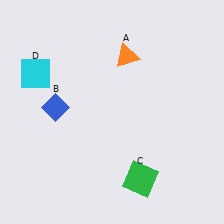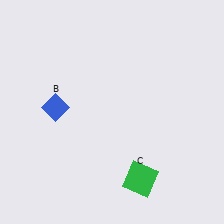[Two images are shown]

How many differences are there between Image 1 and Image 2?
There are 2 differences between the two images.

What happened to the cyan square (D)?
The cyan square (D) was removed in Image 2. It was in the top-left area of Image 1.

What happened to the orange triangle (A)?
The orange triangle (A) was removed in Image 2. It was in the top-right area of Image 1.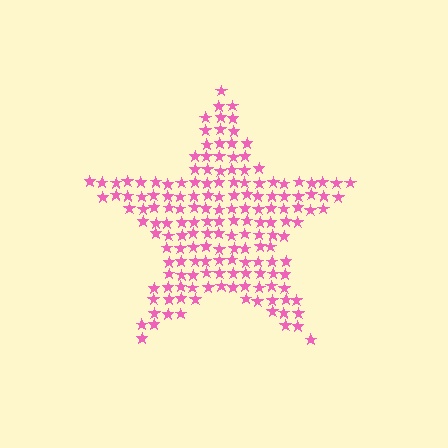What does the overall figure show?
The overall figure shows a star.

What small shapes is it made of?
It is made of small stars.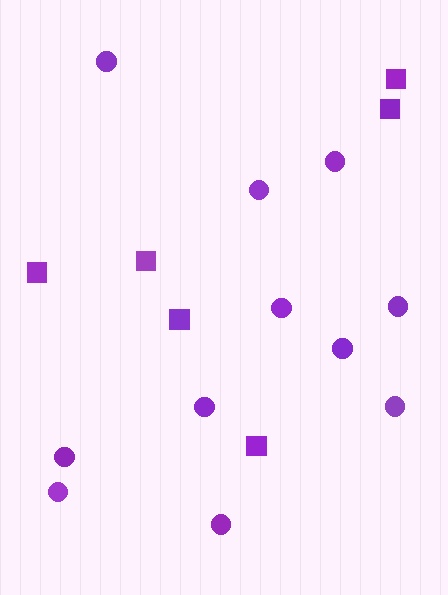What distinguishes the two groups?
There are 2 groups: one group of squares (6) and one group of circles (11).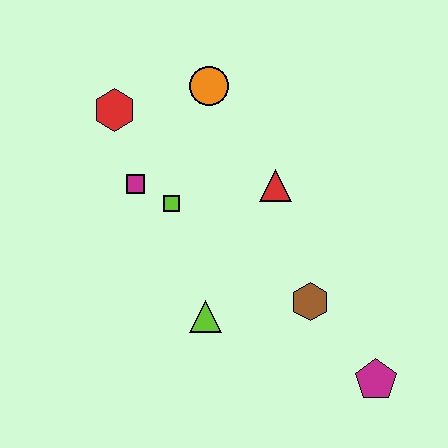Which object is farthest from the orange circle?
The magenta pentagon is farthest from the orange circle.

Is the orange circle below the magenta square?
No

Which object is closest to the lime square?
The magenta square is closest to the lime square.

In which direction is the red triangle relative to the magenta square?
The red triangle is to the right of the magenta square.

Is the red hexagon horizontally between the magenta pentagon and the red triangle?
No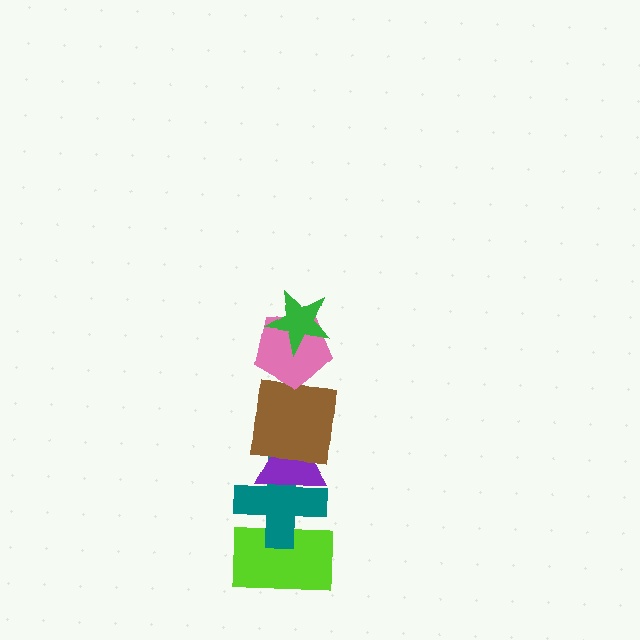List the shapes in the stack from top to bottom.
From top to bottom: the green star, the pink pentagon, the brown square, the purple triangle, the teal cross, the lime rectangle.